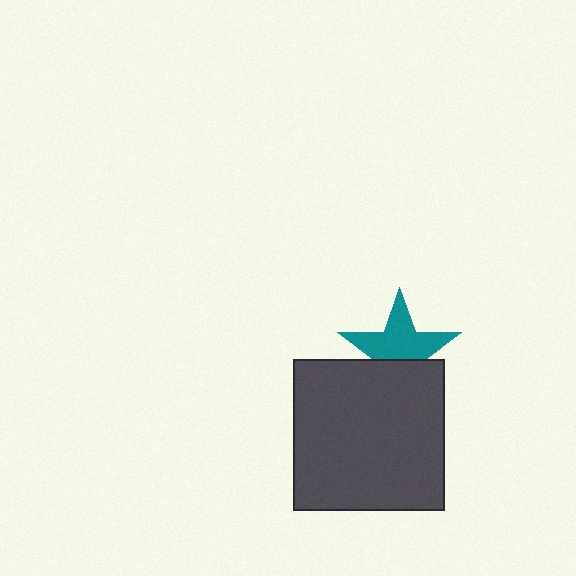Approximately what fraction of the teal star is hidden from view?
Roughly 37% of the teal star is hidden behind the dark gray square.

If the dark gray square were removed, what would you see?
You would see the complete teal star.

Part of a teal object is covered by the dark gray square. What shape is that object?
It is a star.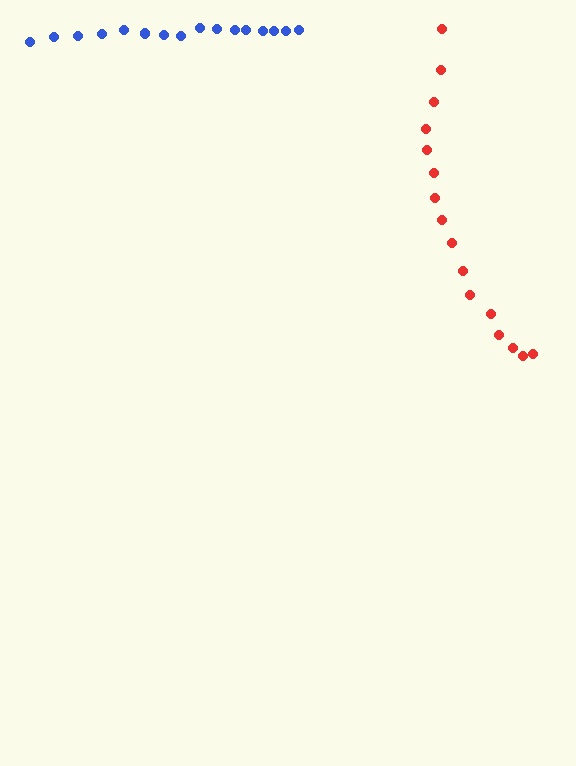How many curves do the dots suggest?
There are 2 distinct paths.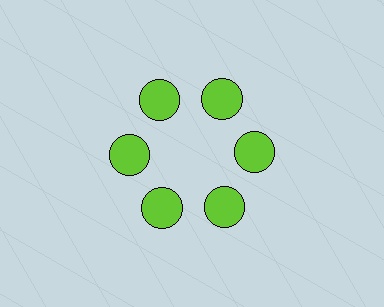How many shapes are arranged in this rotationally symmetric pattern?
There are 6 shapes, arranged in 6 groups of 1.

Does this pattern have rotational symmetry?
Yes, this pattern has 6-fold rotational symmetry. It looks the same after rotating 60 degrees around the center.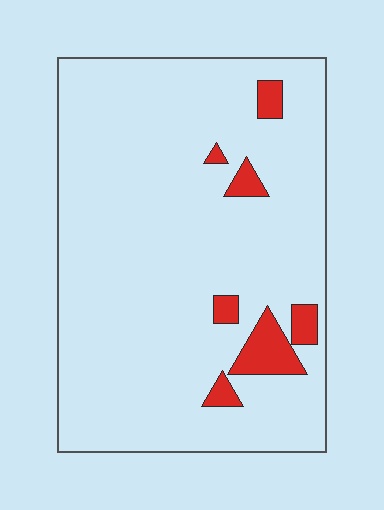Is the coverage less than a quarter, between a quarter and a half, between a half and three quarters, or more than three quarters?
Less than a quarter.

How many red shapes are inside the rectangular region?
7.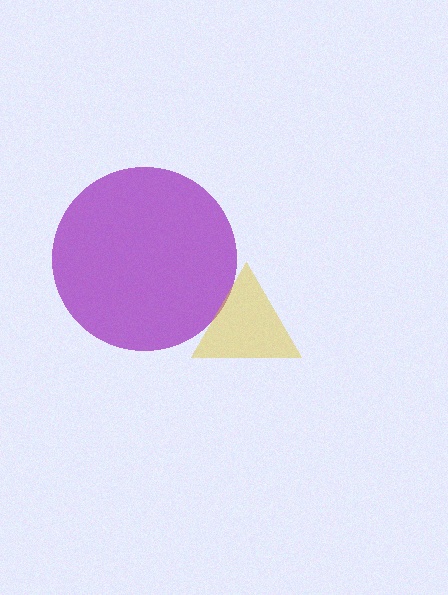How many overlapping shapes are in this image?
There are 2 overlapping shapes in the image.